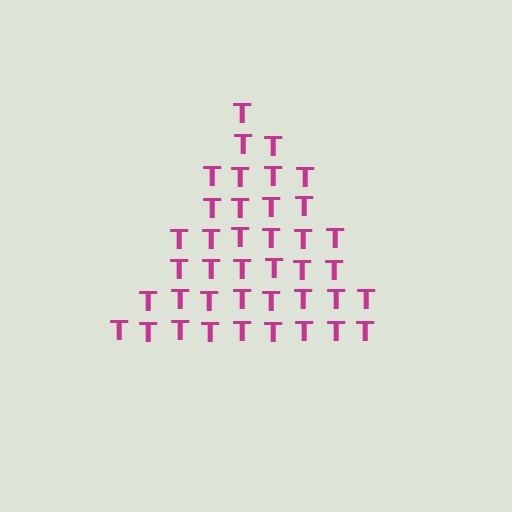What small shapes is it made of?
It is made of small letter T's.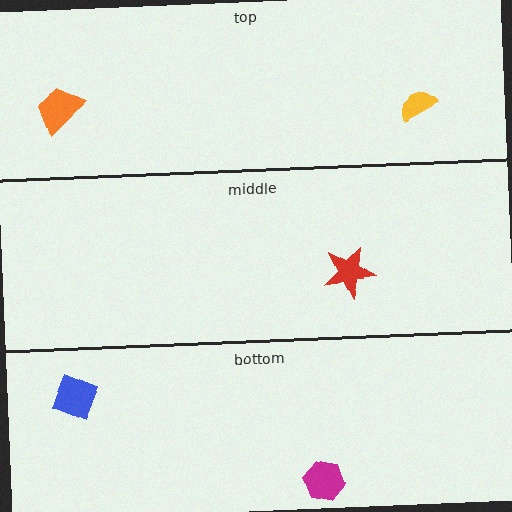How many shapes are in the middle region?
1.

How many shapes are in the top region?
2.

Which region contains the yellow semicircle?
The top region.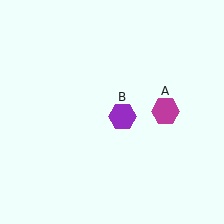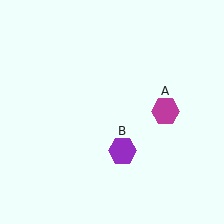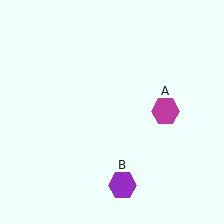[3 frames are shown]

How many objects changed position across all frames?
1 object changed position: purple hexagon (object B).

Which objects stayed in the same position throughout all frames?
Magenta hexagon (object A) remained stationary.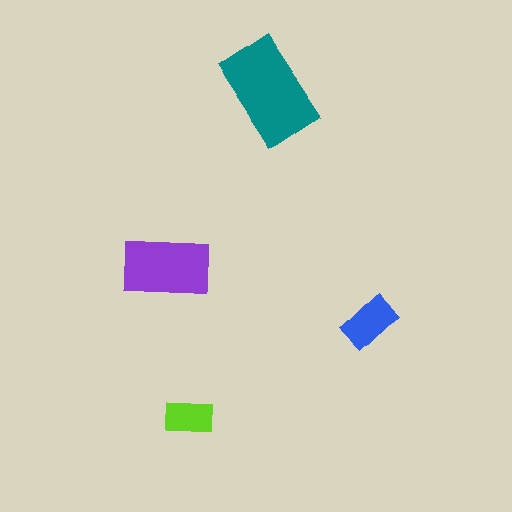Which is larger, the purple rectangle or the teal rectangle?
The teal one.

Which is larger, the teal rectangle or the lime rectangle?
The teal one.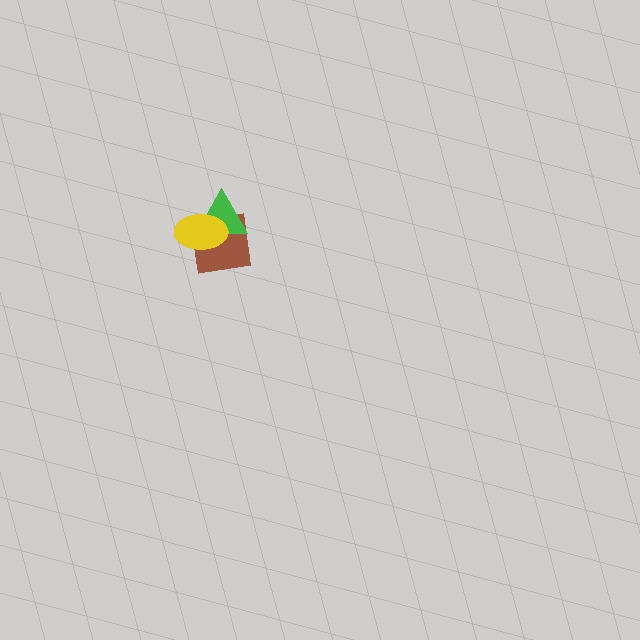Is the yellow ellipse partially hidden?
No, no other shape covers it.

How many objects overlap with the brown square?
2 objects overlap with the brown square.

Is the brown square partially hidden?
Yes, it is partially covered by another shape.